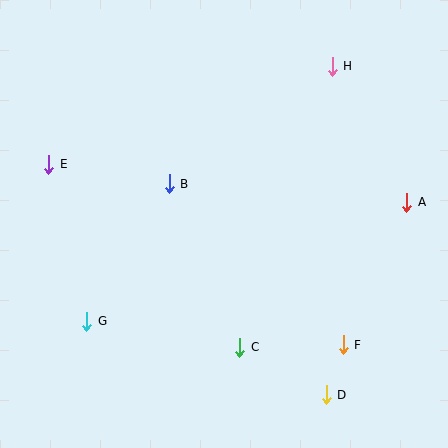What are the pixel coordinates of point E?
Point E is at (49, 164).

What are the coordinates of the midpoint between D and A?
The midpoint between D and A is at (366, 298).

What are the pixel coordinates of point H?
Point H is at (332, 66).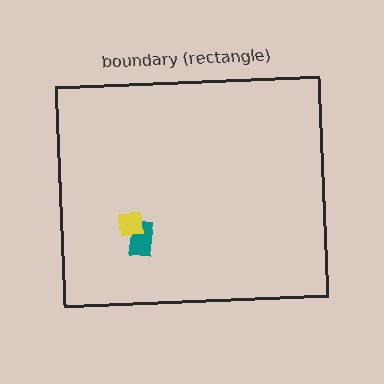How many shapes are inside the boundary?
2 inside, 0 outside.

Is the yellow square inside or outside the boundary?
Inside.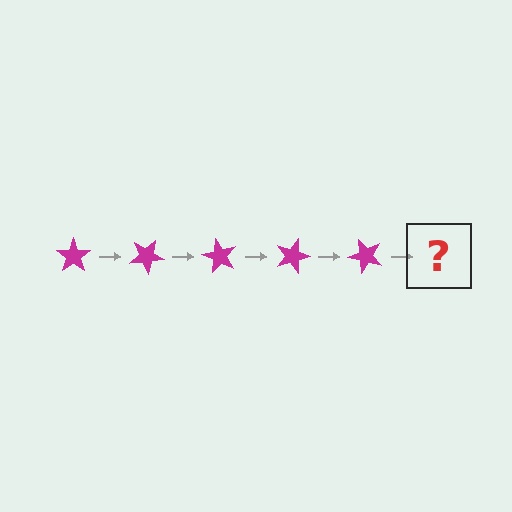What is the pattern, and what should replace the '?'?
The pattern is that the star rotates 30 degrees each step. The '?' should be a magenta star rotated 150 degrees.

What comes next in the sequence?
The next element should be a magenta star rotated 150 degrees.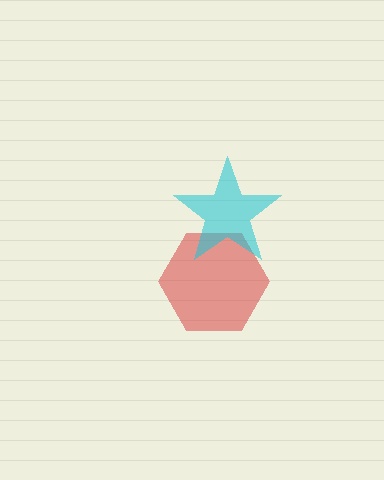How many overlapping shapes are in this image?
There are 2 overlapping shapes in the image.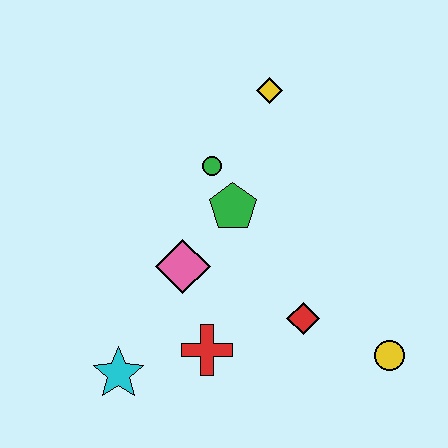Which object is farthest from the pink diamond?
The yellow circle is farthest from the pink diamond.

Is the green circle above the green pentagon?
Yes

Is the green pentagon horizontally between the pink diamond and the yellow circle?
Yes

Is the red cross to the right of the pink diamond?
Yes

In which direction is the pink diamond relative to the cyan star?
The pink diamond is above the cyan star.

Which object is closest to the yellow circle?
The red diamond is closest to the yellow circle.